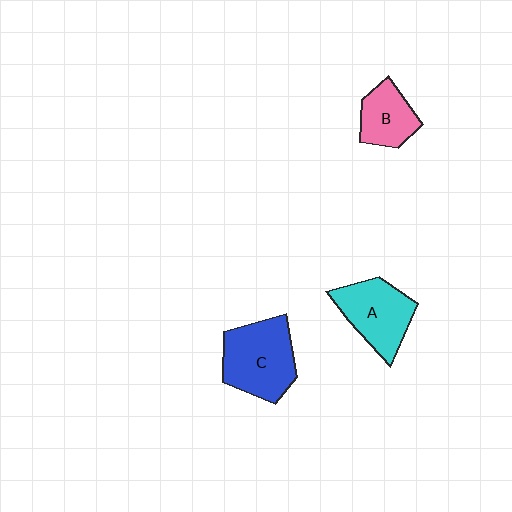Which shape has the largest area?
Shape C (blue).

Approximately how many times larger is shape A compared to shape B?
Approximately 1.4 times.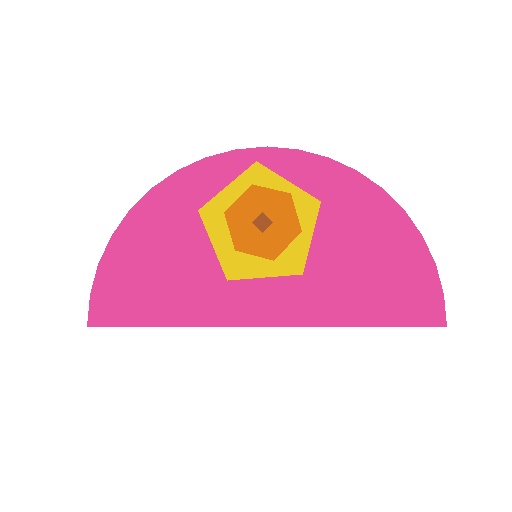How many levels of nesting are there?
4.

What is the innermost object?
The brown diamond.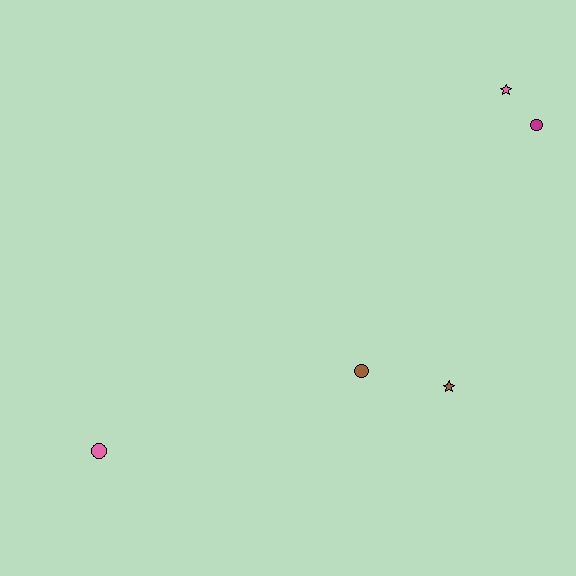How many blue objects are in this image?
There are no blue objects.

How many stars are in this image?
There are 2 stars.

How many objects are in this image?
There are 5 objects.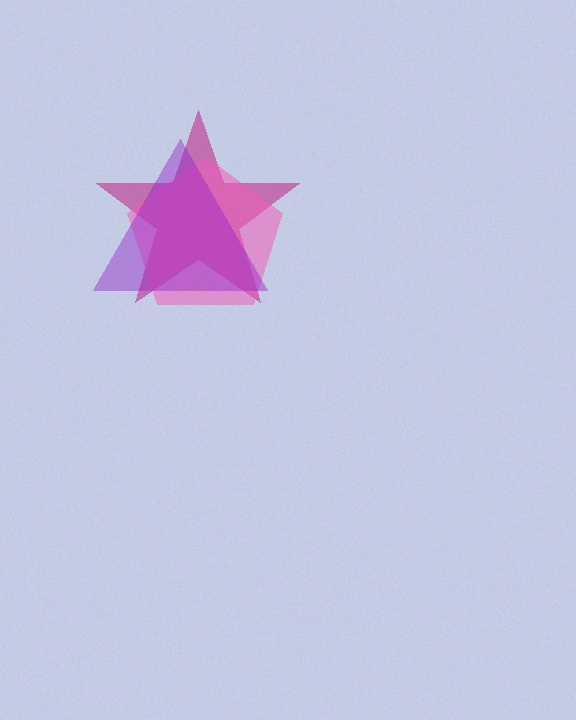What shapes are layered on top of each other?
The layered shapes are: a magenta star, a pink pentagon, a purple triangle.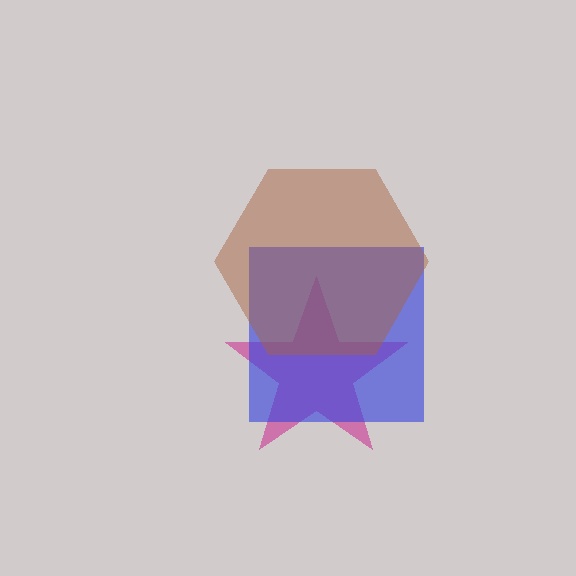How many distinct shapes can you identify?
There are 3 distinct shapes: a magenta star, a blue square, a brown hexagon.